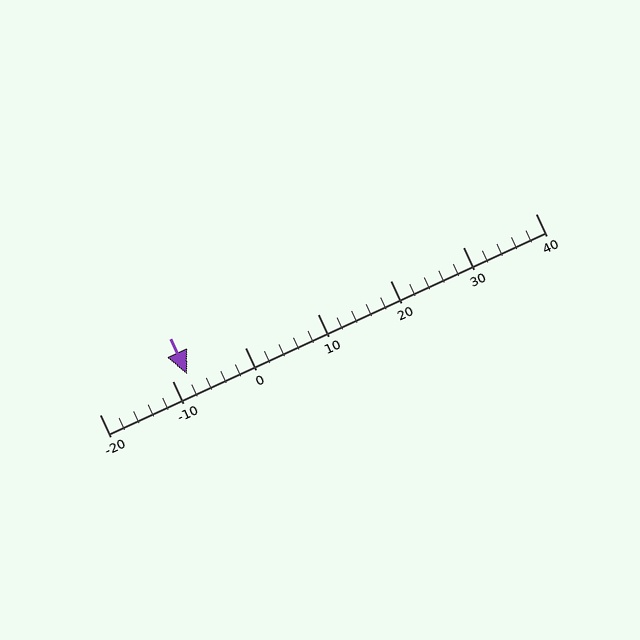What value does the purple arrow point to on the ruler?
The purple arrow points to approximately -8.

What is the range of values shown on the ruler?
The ruler shows values from -20 to 40.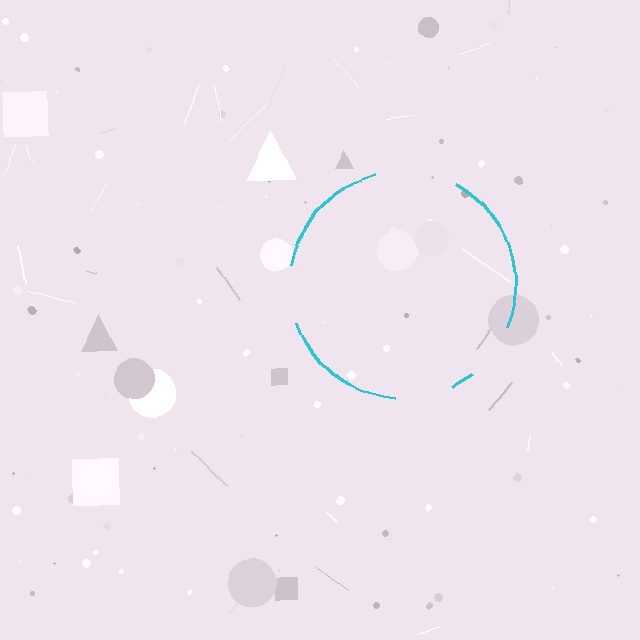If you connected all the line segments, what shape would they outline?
They would outline a circle.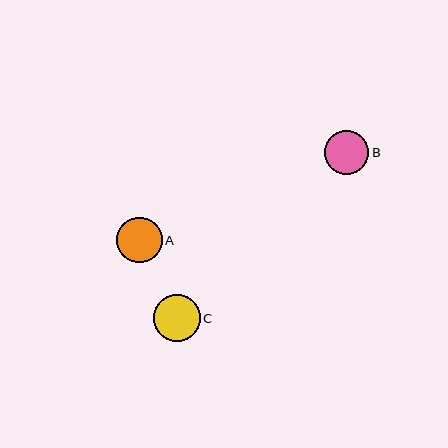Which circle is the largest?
Circle C is the largest with a size of approximately 47 pixels.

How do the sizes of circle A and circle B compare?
Circle A and circle B are approximately the same size.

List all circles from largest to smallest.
From largest to smallest: C, A, B.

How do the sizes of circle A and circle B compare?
Circle A and circle B are approximately the same size.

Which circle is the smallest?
Circle B is the smallest with a size of approximately 45 pixels.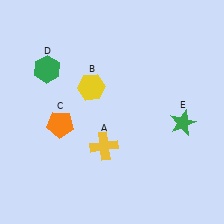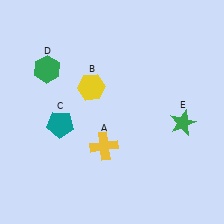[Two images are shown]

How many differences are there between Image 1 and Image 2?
There is 1 difference between the two images.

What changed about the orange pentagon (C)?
In Image 1, C is orange. In Image 2, it changed to teal.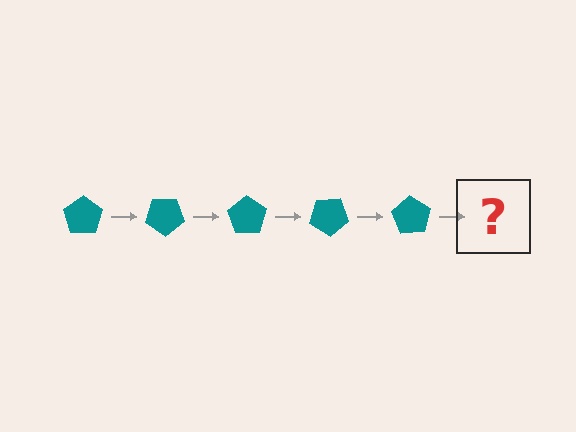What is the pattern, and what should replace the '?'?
The pattern is that the pentagon rotates 35 degrees each step. The '?' should be a teal pentagon rotated 175 degrees.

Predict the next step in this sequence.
The next step is a teal pentagon rotated 175 degrees.